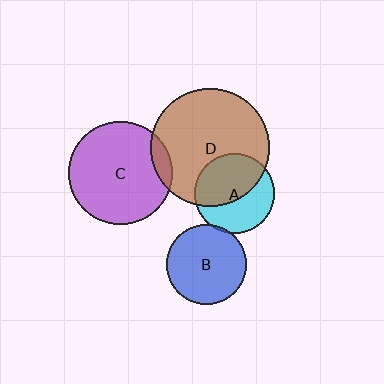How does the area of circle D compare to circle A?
Approximately 2.2 times.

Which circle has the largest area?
Circle D (brown).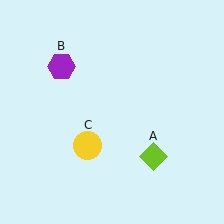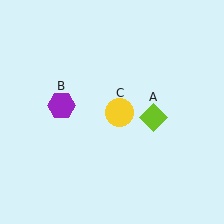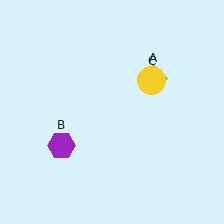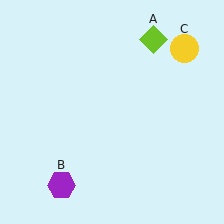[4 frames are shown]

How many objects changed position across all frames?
3 objects changed position: lime diamond (object A), purple hexagon (object B), yellow circle (object C).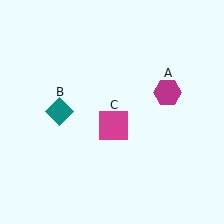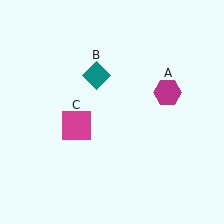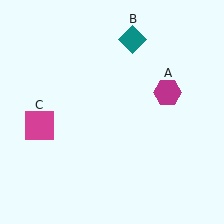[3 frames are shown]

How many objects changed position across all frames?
2 objects changed position: teal diamond (object B), magenta square (object C).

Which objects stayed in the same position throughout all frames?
Magenta hexagon (object A) remained stationary.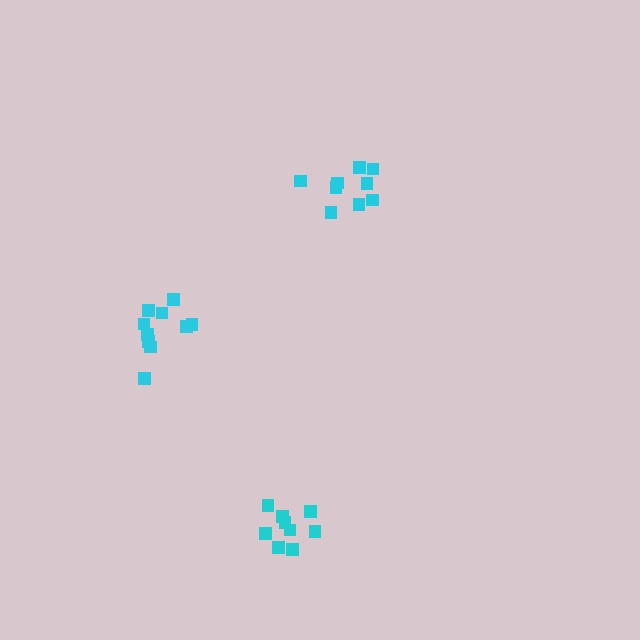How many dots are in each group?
Group 1: 9 dots, Group 2: 10 dots, Group 3: 9 dots (28 total).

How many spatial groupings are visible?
There are 3 spatial groupings.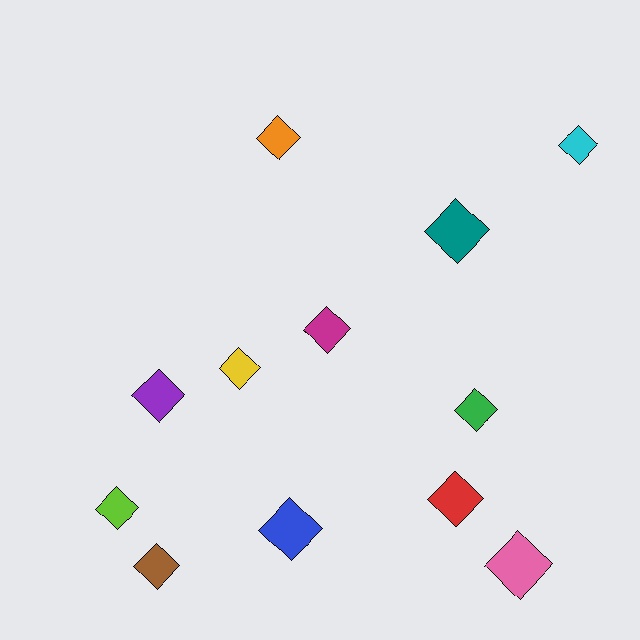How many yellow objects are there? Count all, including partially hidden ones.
There is 1 yellow object.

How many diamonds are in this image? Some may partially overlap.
There are 12 diamonds.